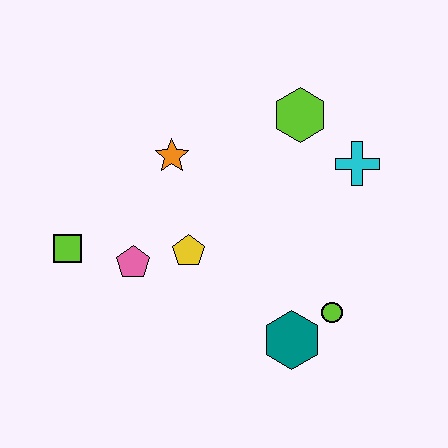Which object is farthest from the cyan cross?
The lime square is farthest from the cyan cross.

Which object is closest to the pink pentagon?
The yellow pentagon is closest to the pink pentagon.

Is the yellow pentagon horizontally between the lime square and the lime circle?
Yes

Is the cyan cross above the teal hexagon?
Yes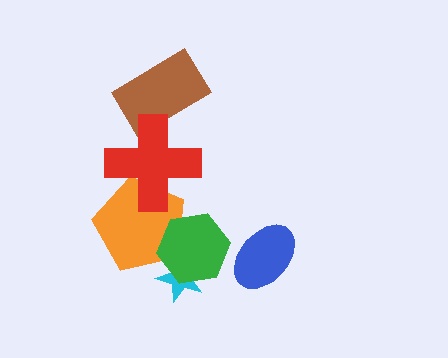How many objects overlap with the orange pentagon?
3 objects overlap with the orange pentagon.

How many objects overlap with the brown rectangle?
1 object overlaps with the brown rectangle.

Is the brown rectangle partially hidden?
Yes, it is partially covered by another shape.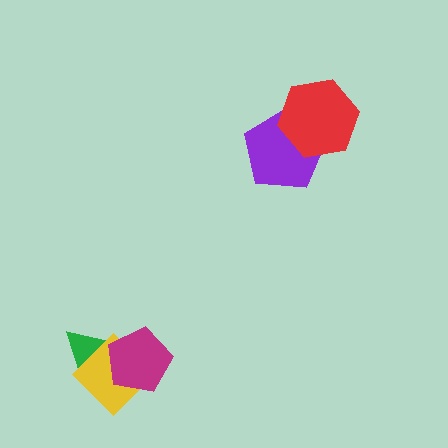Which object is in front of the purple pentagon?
The red hexagon is in front of the purple pentagon.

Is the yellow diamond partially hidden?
Yes, it is partially covered by another shape.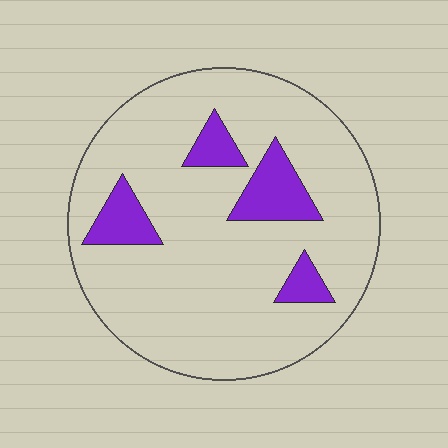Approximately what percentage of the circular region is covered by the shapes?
Approximately 15%.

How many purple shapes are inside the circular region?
4.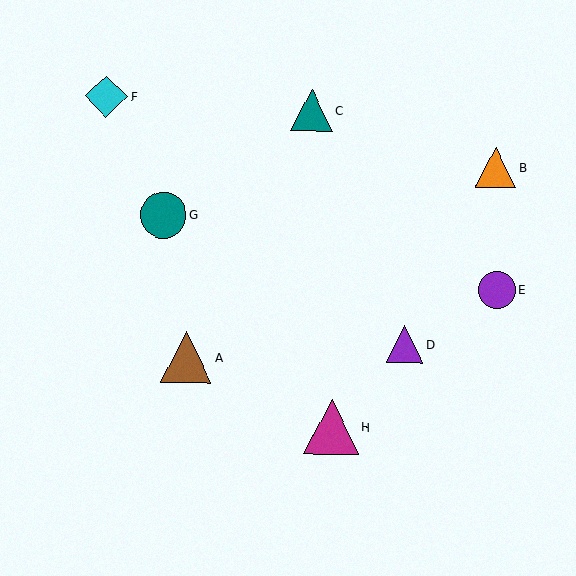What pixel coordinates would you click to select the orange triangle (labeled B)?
Click at (496, 168) to select the orange triangle B.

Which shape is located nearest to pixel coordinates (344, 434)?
The magenta triangle (labeled H) at (331, 427) is nearest to that location.